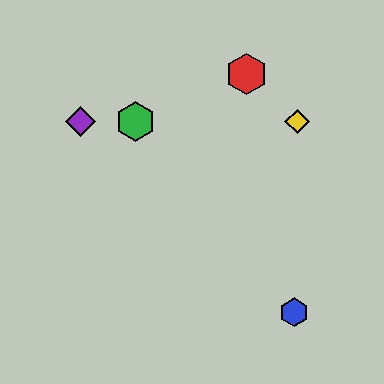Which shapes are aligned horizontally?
The green hexagon, the yellow diamond, the purple diamond are aligned horizontally.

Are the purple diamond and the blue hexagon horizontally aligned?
No, the purple diamond is at y≈121 and the blue hexagon is at y≈312.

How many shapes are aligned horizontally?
3 shapes (the green hexagon, the yellow diamond, the purple diamond) are aligned horizontally.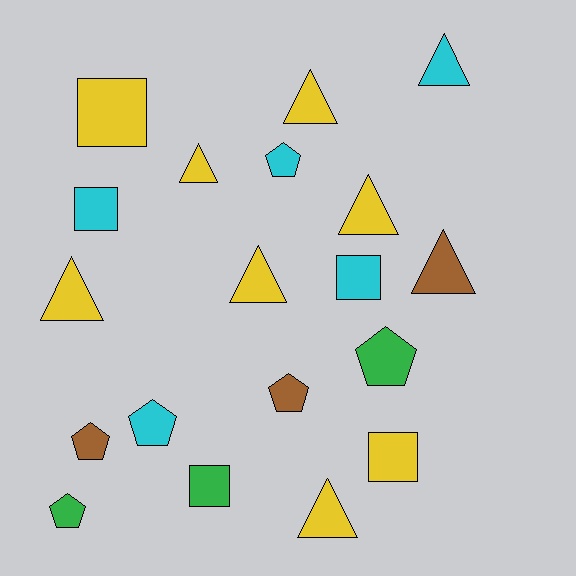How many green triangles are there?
There are no green triangles.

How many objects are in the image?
There are 19 objects.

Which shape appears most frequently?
Triangle, with 8 objects.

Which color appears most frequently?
Yellow, with 8 objects.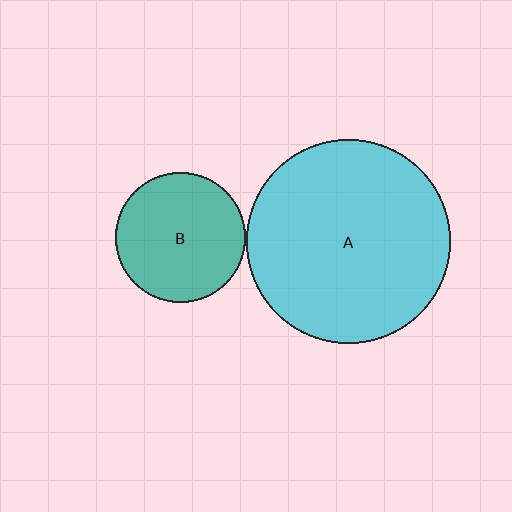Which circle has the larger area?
Circle A (cyan).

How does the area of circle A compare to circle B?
Approximately 2.5 times.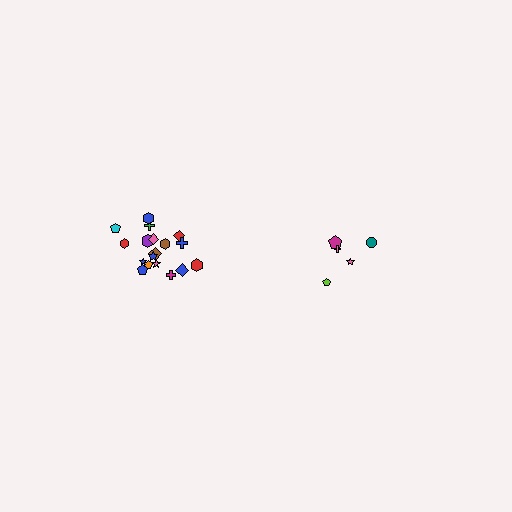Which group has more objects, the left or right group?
The left group.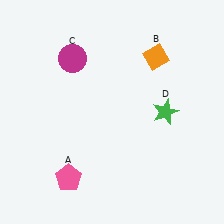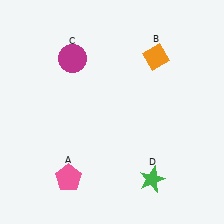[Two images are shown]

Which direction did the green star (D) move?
The green star (D) moved down.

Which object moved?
The green star (D) moved down.